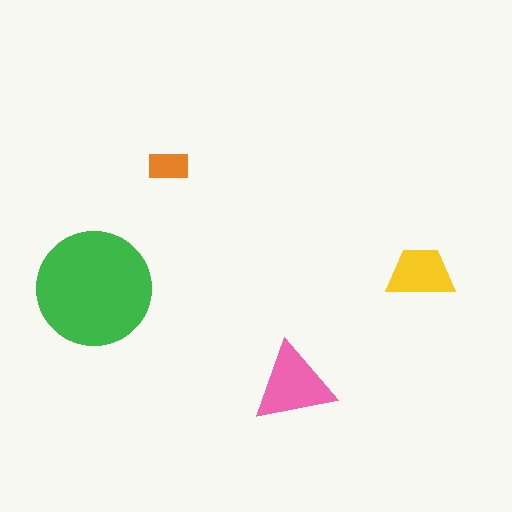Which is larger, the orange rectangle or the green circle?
The green circle.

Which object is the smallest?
The orange rectangle.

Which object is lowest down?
The pink triangle is bottommost.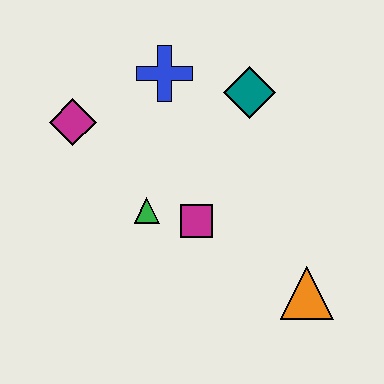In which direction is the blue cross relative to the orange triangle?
The blue cross is above the orange triangle.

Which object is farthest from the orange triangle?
The magenta diamond is farthest from the orange triangle.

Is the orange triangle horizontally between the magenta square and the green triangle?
No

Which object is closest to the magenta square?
The green triangle is closest to the magenta square.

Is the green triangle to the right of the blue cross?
No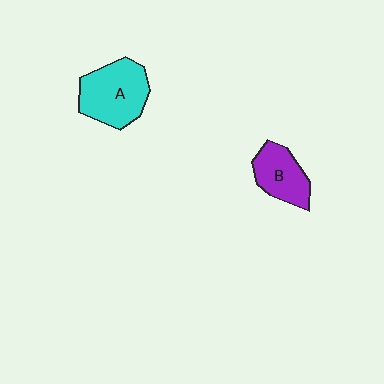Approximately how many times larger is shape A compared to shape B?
Approximately 1.4 times.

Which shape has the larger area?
Shape A (cyan).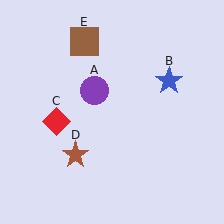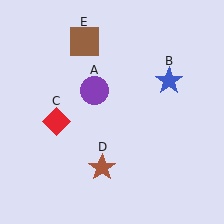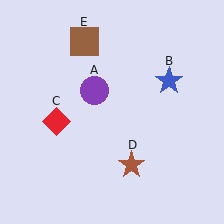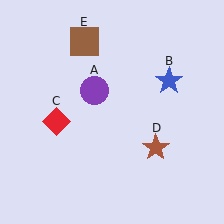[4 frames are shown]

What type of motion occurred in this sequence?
The brown star (object D) rotated counterclockwise around the center of the scene.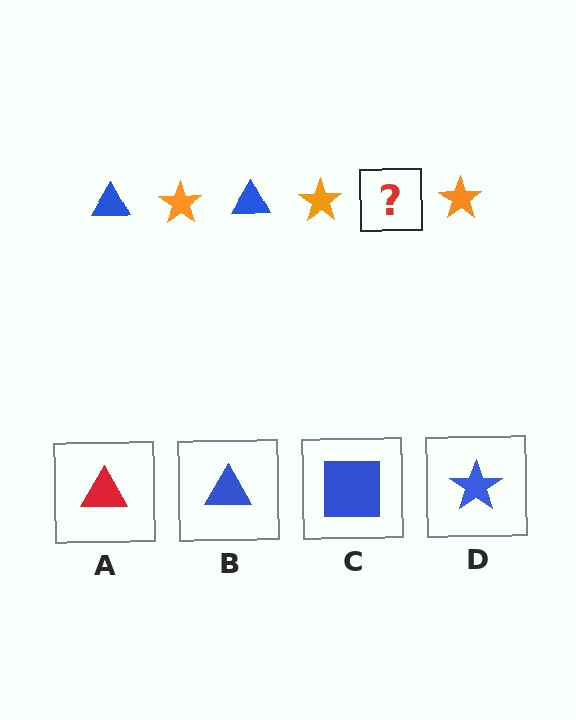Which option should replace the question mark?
Option B.